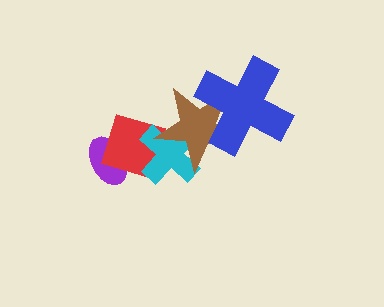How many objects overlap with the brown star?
2 objects overlap with the brown star.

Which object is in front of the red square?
The cyan cross is in front of the red square.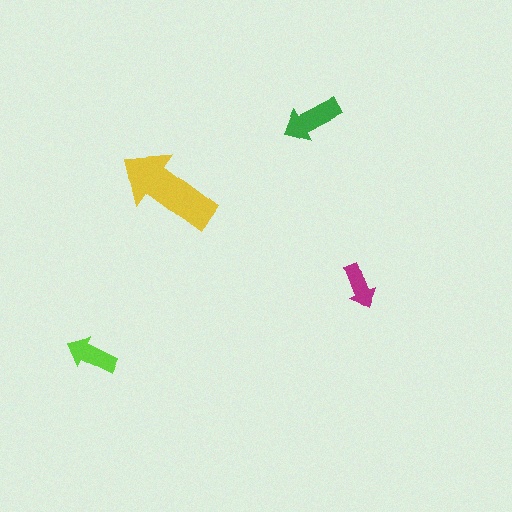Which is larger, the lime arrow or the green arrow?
The green one.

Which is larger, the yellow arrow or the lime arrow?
The yellow one.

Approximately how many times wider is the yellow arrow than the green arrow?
About 1.5 times wider.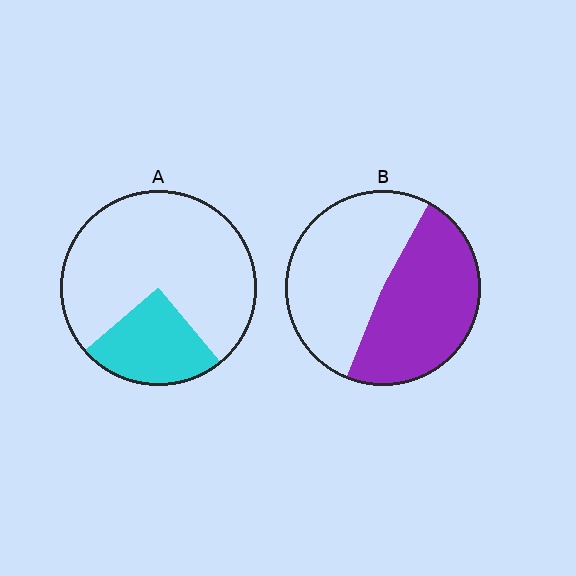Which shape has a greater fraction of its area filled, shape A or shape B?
Shape B.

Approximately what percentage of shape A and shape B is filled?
A is approximately 25% and B is approximately 50%.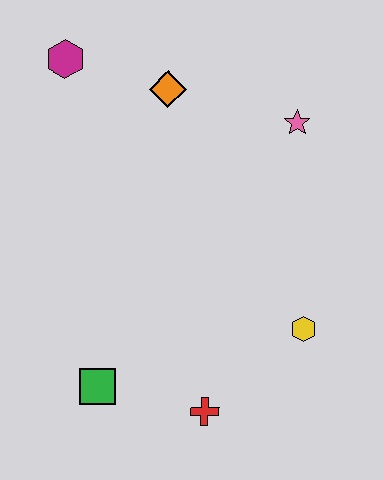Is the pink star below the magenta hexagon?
Yes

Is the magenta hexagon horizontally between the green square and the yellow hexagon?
No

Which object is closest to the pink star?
The orange diamond is closest to the pink star.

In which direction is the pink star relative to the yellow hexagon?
The pink star is above the yellow hexagon.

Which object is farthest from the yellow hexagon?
The magenta hexagon is farthest from the yellow hexagon.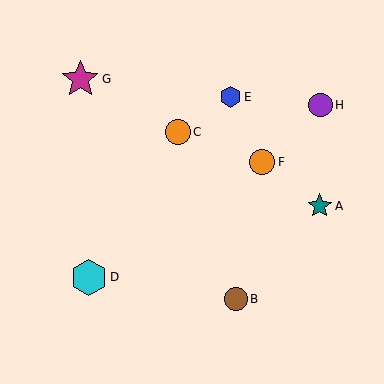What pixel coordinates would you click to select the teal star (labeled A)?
Click at (320, 206) to select the teal star A.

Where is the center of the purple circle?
The center of the purple circle is at (321, 105).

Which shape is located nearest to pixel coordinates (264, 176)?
The orange circle (labeled F) at (262, 162) is nearest to that location.